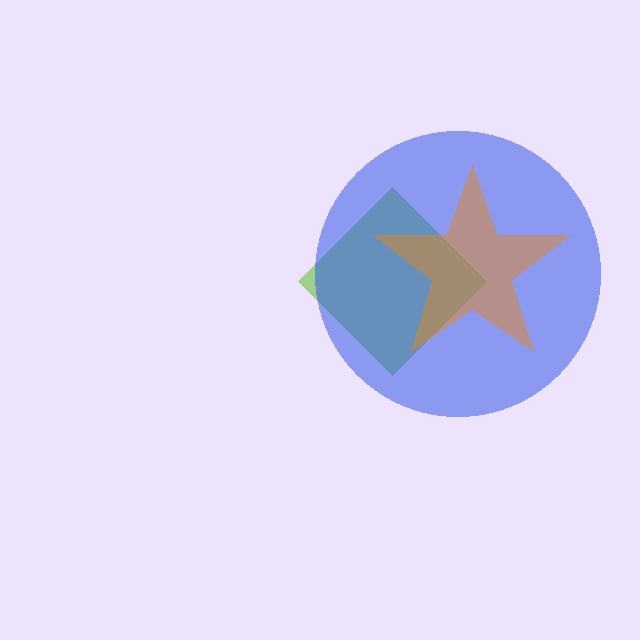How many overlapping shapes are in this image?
There are 3 overlapping shapes in the image.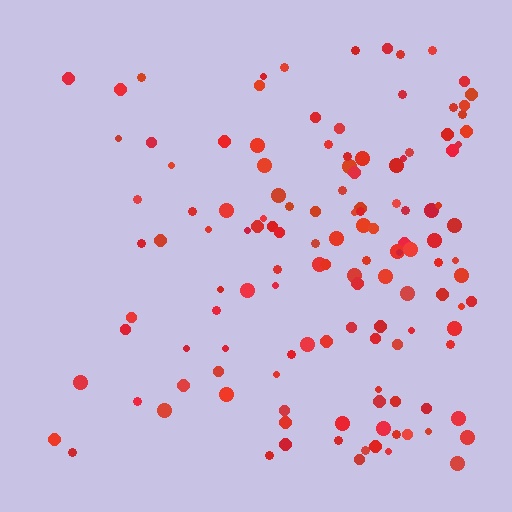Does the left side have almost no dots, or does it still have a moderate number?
Still a moderate number, just noticeably fewer than the right.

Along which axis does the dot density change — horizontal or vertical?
Horizontal.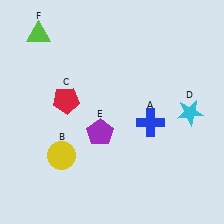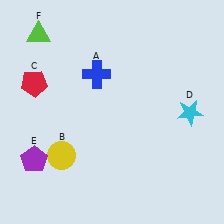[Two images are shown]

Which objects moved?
The objects that moved are: the blue cross (A), the red pentagon (C), the purple pentagon (E).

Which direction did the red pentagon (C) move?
The red pentagon (C) moved left.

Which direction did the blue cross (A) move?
The blue cross (A) moved left.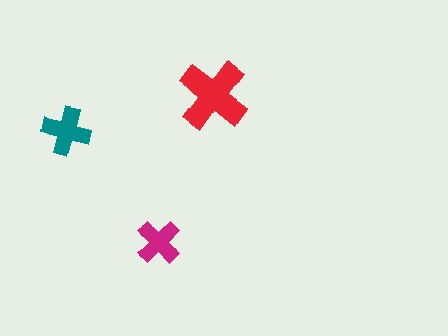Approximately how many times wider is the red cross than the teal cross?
About 1.5 times wider.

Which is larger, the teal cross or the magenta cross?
The teal one.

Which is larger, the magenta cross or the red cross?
The red one.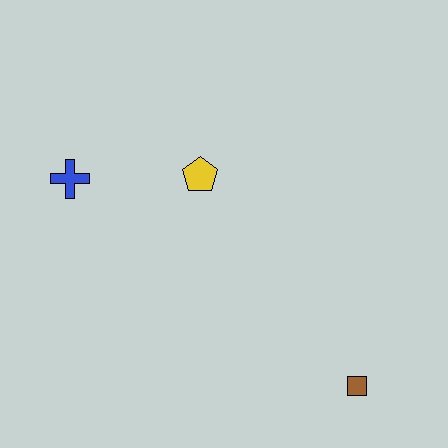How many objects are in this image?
There are 3 objects.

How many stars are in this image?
There are no stars.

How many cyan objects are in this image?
There are no cyan objects.